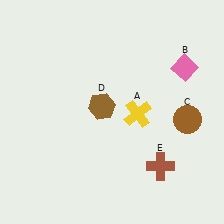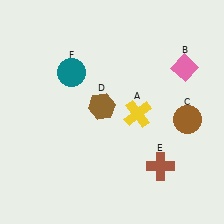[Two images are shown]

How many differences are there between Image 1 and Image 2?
There is 1 difference between the two images.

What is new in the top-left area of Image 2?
A teal circle (F) was added in the top-left area of Image 2.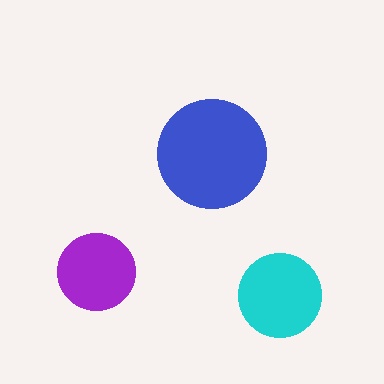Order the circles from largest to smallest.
the blue one, the cyan one, the purple one.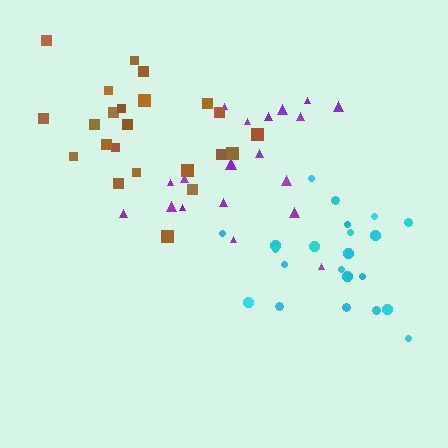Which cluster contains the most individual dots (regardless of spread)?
Brown (23).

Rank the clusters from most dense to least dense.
cyan, brown, purple.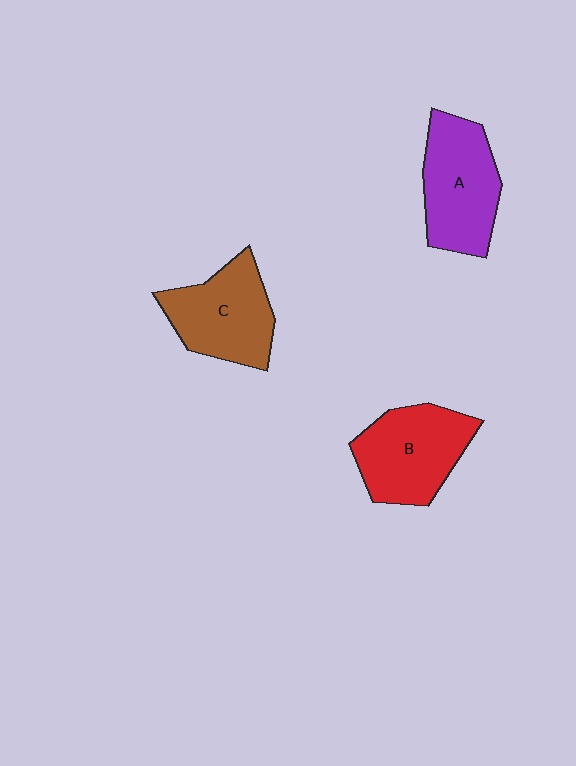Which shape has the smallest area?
Shape C (brown).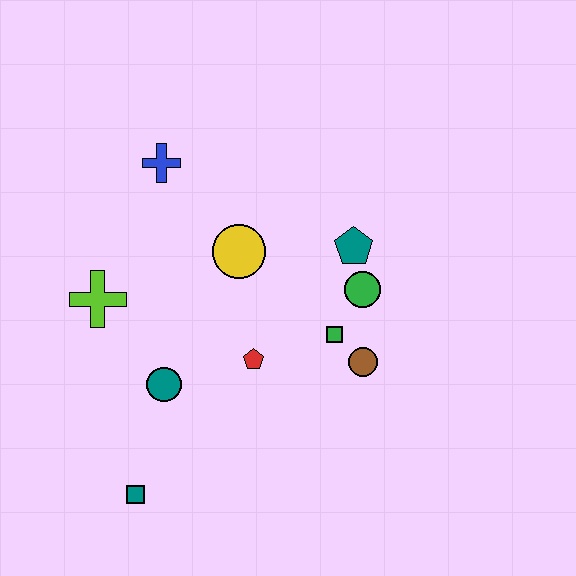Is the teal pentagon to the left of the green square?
No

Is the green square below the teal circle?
No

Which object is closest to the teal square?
The teal circle is closest to the teal square.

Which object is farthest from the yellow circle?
The teal square is farthest from the yellow circle.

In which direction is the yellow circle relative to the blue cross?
The yellow circle is below the blue cross.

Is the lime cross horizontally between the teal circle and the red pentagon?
No